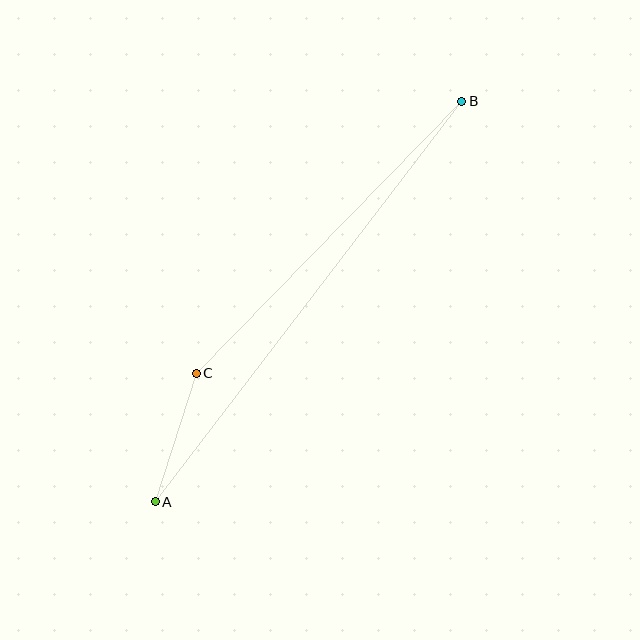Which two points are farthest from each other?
Points A and B are farthest from each other.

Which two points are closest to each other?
Points A and C are closest to each other.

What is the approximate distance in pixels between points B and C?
The distance between B and C is approximately 380 pixels.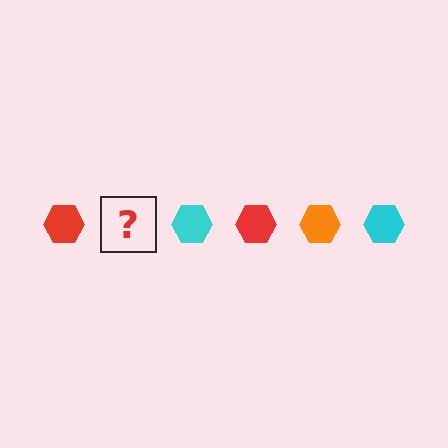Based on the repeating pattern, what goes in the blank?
The blank should be an orange hexagon.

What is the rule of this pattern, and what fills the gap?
The rule is that the pattern cycles through red, orange, cyan hexagons. The gap should be filled with an orange hexagon.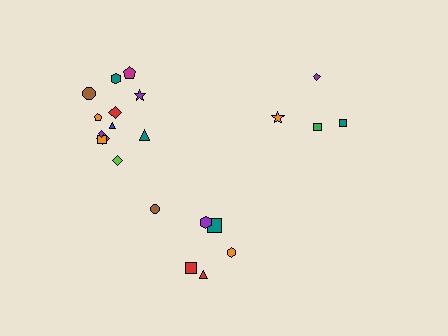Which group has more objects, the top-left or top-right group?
The top-left group.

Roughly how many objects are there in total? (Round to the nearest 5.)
Roughly 20 objects in total.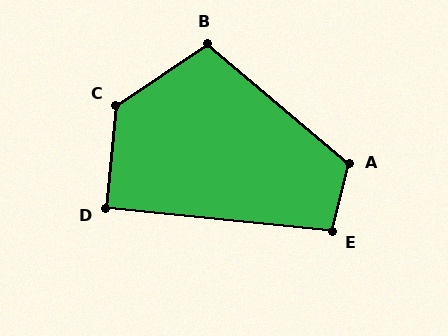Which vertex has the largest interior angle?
C, at approximately 129 degrees.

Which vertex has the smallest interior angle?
D, at approximately 90 degrees.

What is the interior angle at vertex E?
Approximately 99 degrees (obtuse).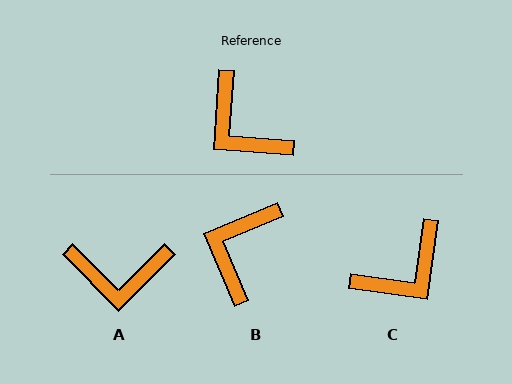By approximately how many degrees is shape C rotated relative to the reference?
Approximately 86 degrees counter-clockwise.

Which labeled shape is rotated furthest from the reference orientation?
C, about 86 degrees away.